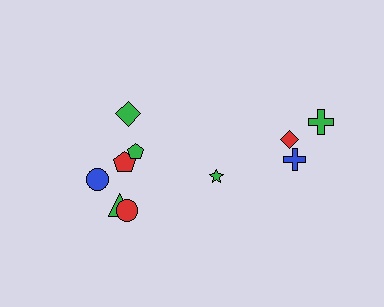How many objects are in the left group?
There are 6 objects.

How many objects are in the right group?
There are 4 objects.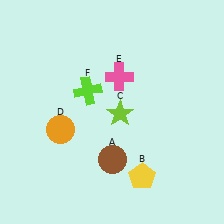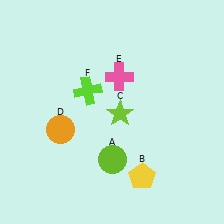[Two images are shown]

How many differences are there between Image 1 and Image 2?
There is 1 difference between the two images.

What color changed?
The circle (A) changed from brown in Image 1 to lime in Image 2.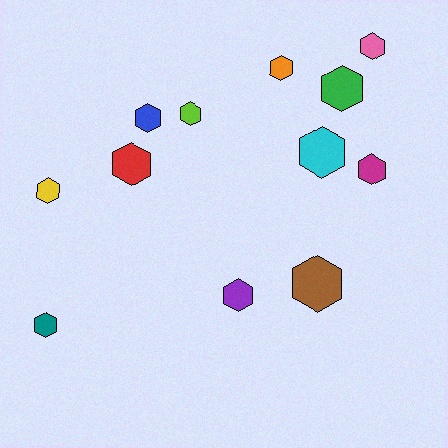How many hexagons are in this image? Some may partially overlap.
There are 12 hexagons.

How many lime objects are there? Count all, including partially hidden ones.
There is 1 lime object.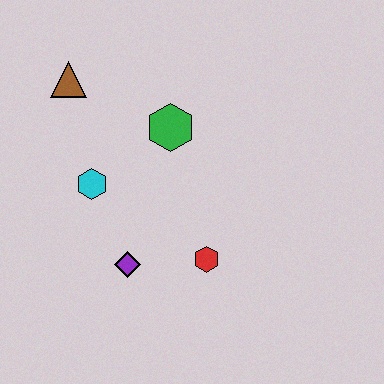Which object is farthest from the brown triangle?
The red hexagon is farthest from the brown triangle.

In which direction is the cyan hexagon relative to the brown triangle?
The cyan hexagon is below the brown triangle.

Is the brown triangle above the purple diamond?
Yes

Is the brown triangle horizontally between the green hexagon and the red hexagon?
No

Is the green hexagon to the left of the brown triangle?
No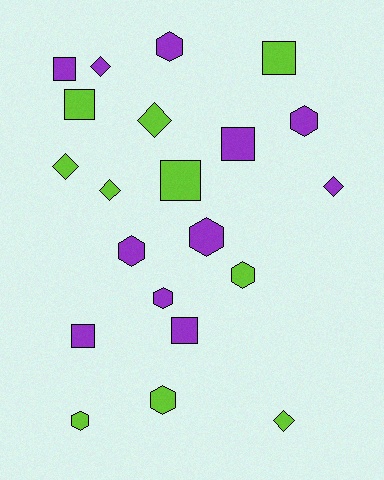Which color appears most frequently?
Purple, with 11 objects.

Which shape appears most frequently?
Hexagon, with 8 objects.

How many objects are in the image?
There are 21 objects.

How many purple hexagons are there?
There are 5 purple hexagons.